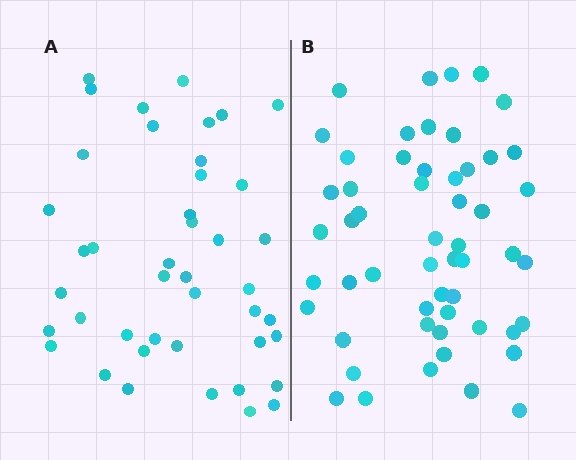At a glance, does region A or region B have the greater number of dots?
Region B (the right region) has more dots.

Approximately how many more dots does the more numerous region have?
Region B has roughly 12 or so more dots than region A.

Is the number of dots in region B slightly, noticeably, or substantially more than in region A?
Region B has noticeably more, but not dramatically so. The ratio is roughly 1.3 to 1.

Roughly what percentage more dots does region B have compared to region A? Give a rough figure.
About 25% more.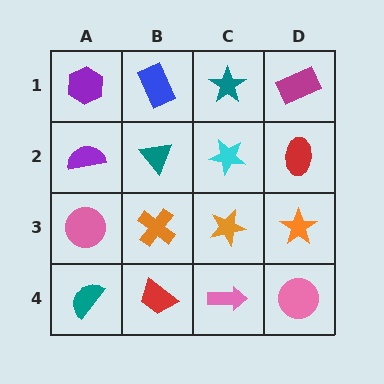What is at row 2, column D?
A red ellipse.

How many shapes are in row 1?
4 shapes.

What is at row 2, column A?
A purple semicircle.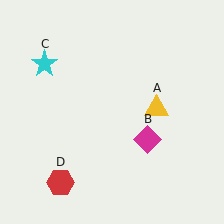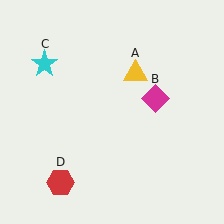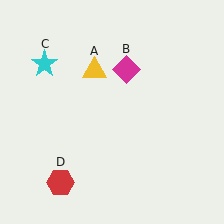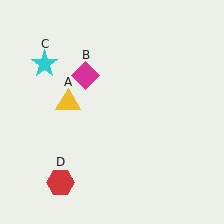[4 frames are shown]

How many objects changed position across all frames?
2 objects changed position: yellow triangle (object A), magenta diamond (object B).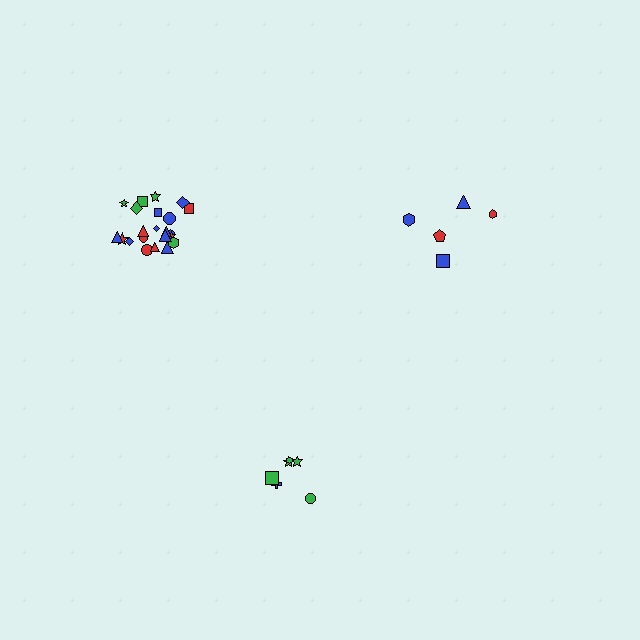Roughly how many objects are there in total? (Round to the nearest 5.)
Roughly 35 objects in total.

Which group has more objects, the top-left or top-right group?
The top-left group.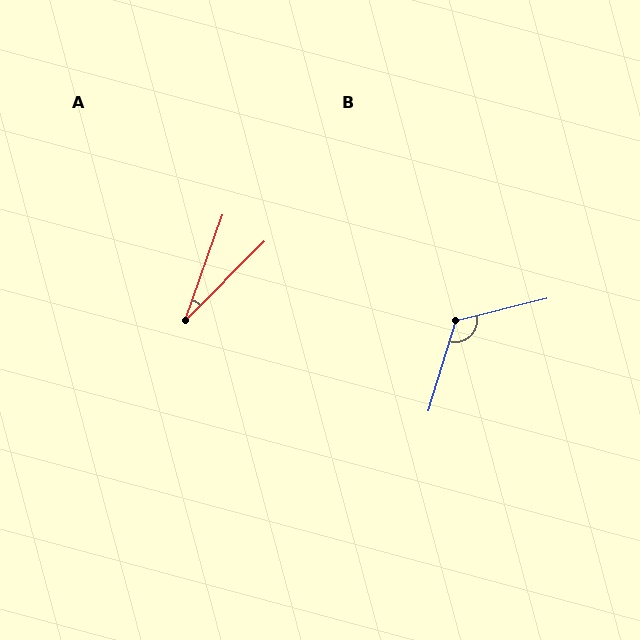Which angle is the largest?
B, at approximately 121 degrees.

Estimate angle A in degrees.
Approximately 25 degrees.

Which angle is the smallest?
A, at approximately 25 degrees.